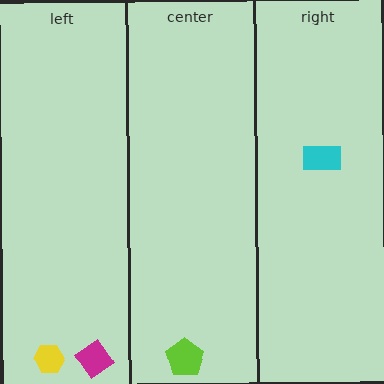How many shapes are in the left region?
2.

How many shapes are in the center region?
1.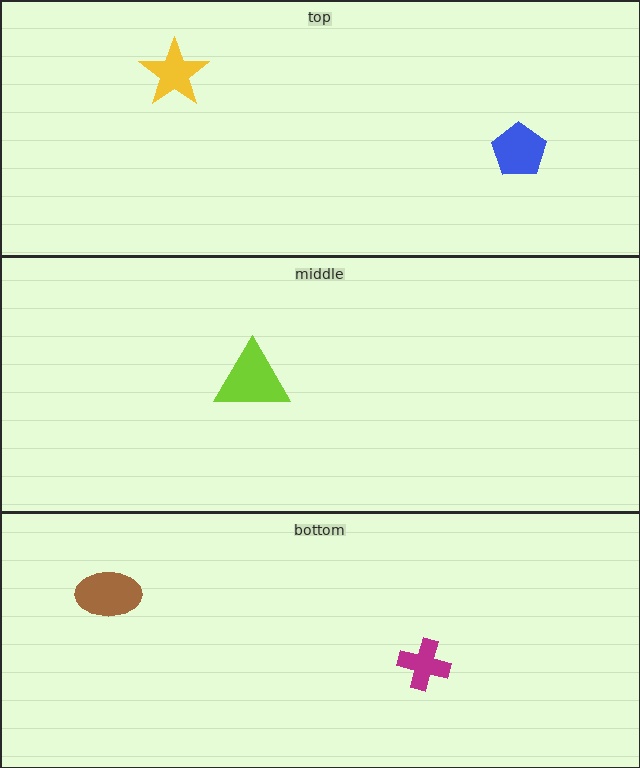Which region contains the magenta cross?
The bottom region.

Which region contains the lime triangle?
The middle region.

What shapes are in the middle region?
The lime triangle.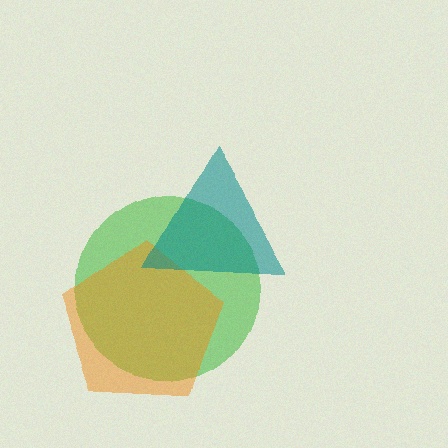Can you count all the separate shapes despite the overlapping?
Yes, there are 3 separate shapes.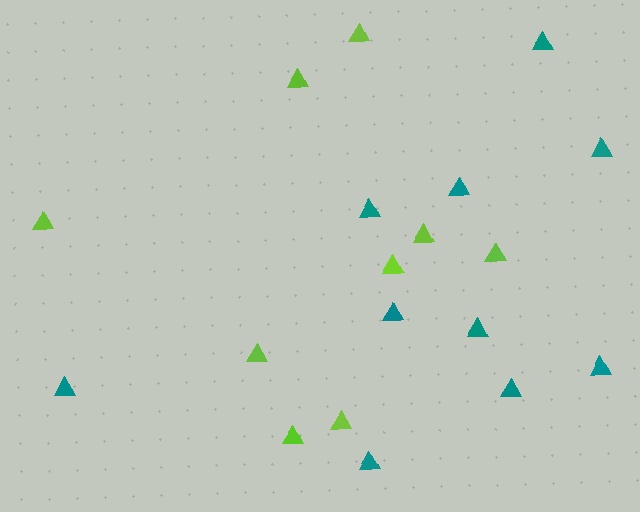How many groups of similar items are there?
There are 2 groups: one group of lime triangles (9) and one group of teal triangles (10).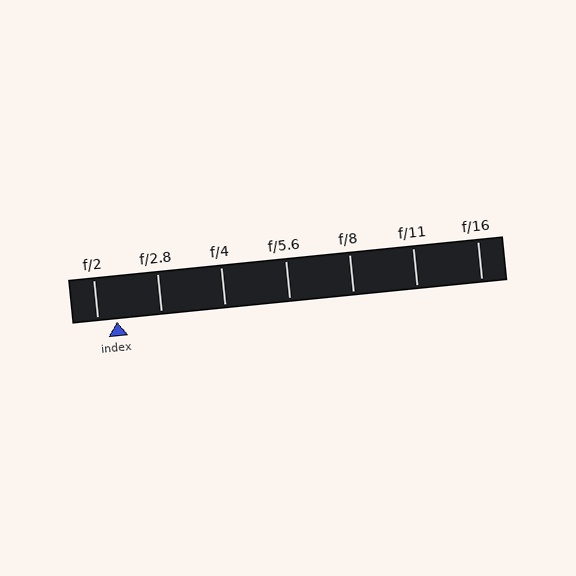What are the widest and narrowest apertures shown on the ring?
The widest aperture shown is f/2 and the narrowest is f/16.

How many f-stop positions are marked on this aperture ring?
There are 7 f-stop positions marked.